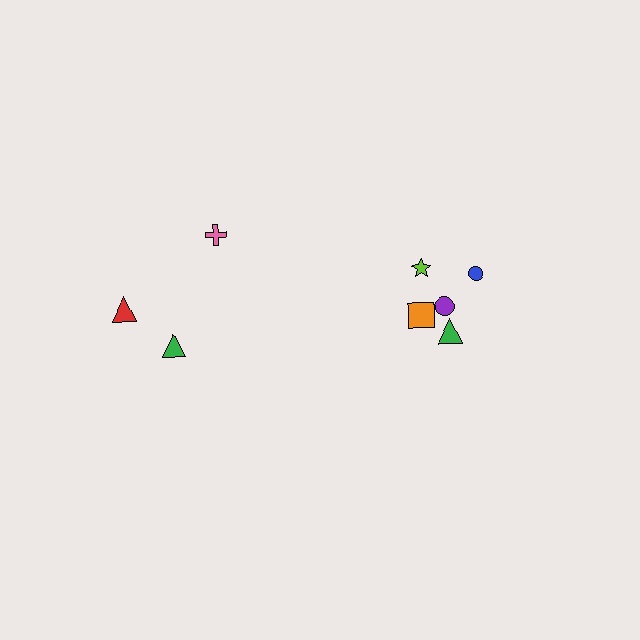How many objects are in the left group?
There are 3 objects.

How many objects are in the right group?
There are 5 objects.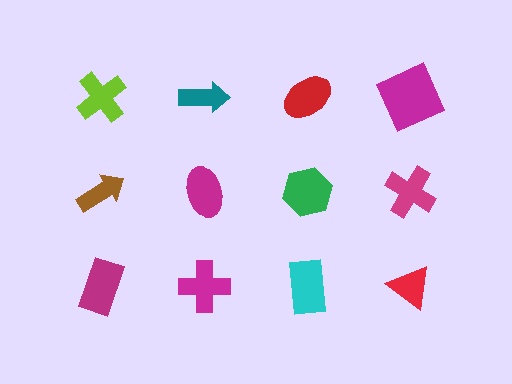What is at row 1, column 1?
A lime cross.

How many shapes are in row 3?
4 shapes.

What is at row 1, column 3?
A red ellipse.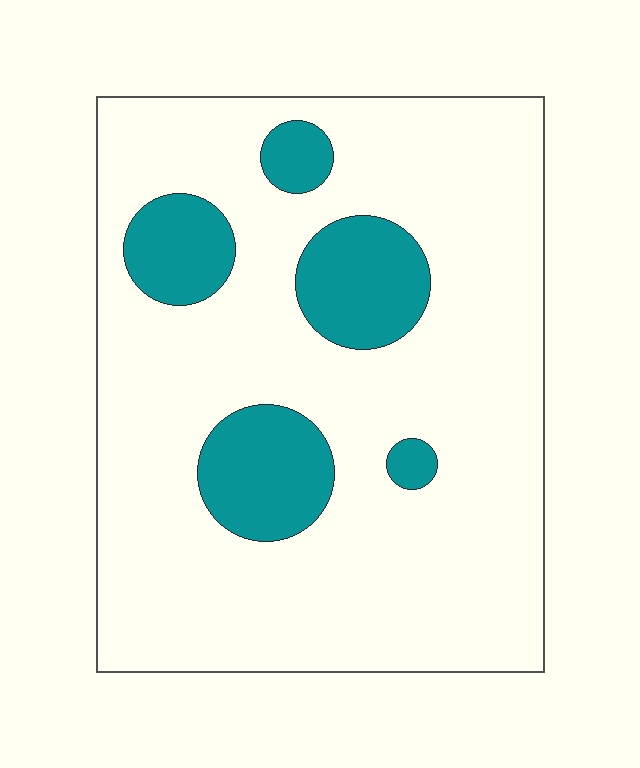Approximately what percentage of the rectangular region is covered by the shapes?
Approximately 20%.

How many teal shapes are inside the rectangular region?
5.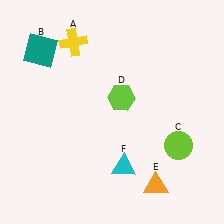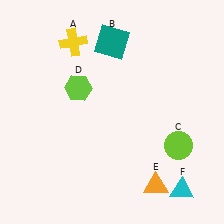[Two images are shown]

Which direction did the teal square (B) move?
The teal square (B) moved right.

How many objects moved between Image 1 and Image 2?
3 objects moved between the two images.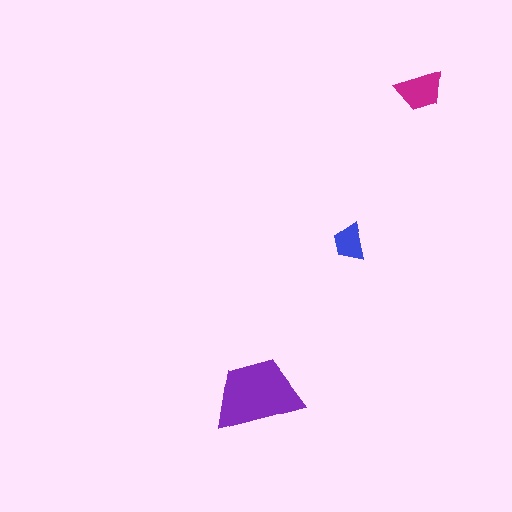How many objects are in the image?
There are 3 objects in the image.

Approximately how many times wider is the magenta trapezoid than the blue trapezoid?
About 1.5 times wider.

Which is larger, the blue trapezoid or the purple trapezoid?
The purple one.